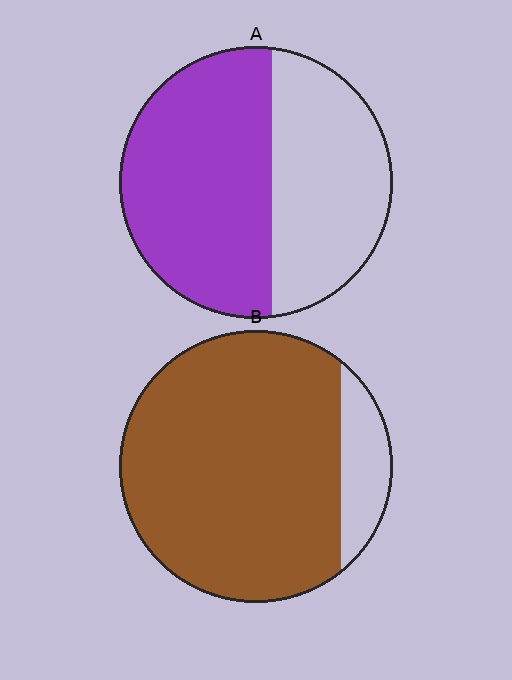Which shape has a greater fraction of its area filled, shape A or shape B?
Shape B.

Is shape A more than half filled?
Yes.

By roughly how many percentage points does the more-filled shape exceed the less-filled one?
By roughly 30 percentage points (B over A).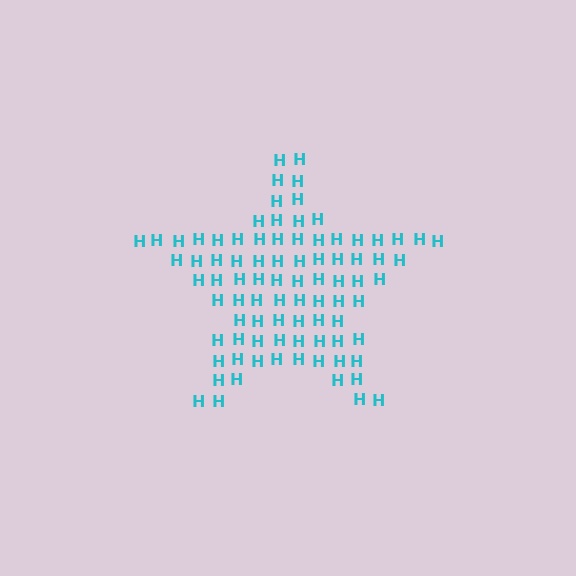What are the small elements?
The small elements are letter H's.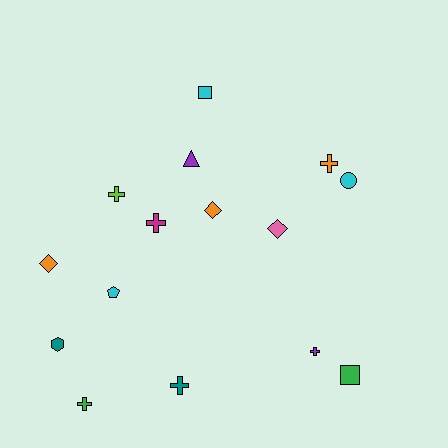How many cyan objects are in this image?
There are 3 cyan objects.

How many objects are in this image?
There are 15 objects.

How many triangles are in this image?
There is 1 triangle.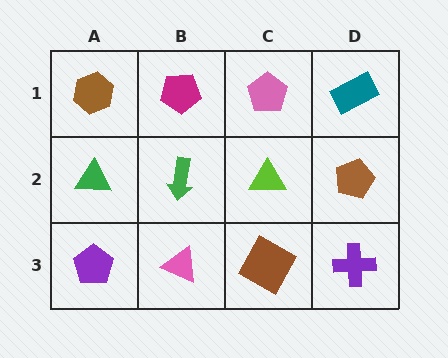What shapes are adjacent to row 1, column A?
A green triangle (row 2, column A), a magenta pentagon (row 1, column B).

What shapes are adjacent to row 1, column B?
A green arrow (row 2, column B), a brown hexagon (row 1, column A), a pink pentagon (row 1, column C).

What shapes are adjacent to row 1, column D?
A brown pentagon (row 2, column D), a pink pentagon (row 1, column C).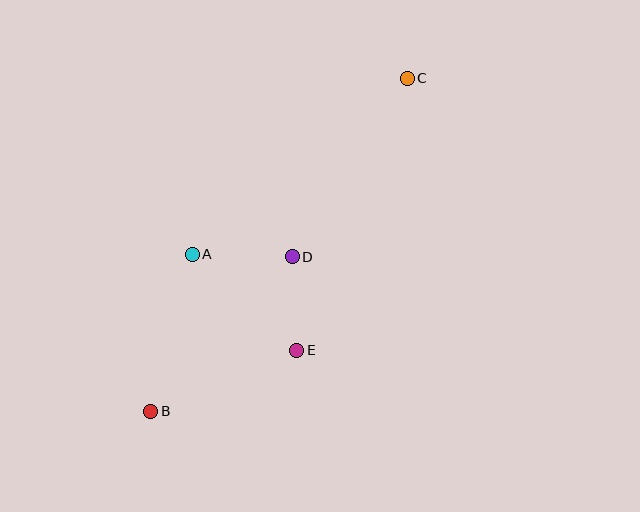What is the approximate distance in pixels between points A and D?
The distance between A and D is approximately 100 pixels.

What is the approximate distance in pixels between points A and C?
The distance between A and C is approximately 278 pixels.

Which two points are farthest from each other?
Points B and C are farthest from each other.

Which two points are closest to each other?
Points D and E are closest to each other.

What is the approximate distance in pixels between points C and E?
The distance between C and E is approximately 294 pixels.